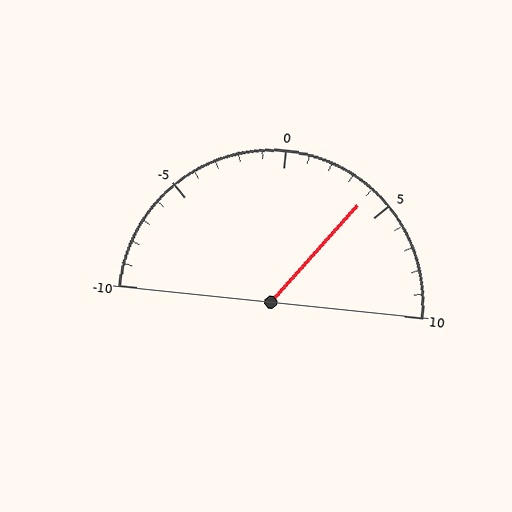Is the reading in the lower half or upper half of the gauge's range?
The reading is in the upper half of the range (-10 to 10).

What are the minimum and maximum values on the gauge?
The gauge ranges from -10 to 10.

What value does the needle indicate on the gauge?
The needle indicates approximately 4.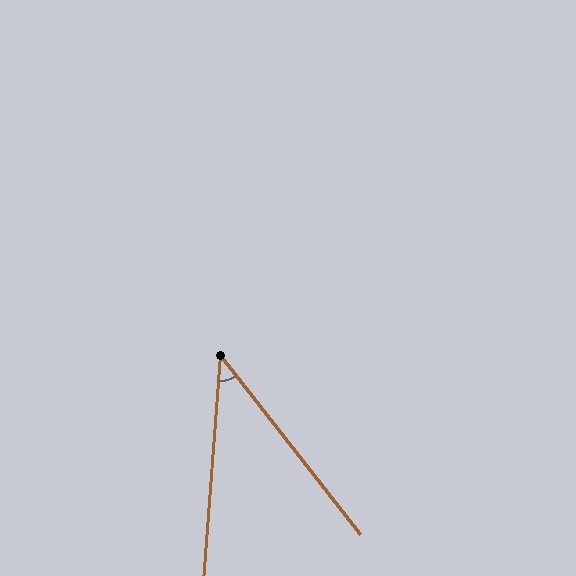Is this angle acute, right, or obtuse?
It is acute.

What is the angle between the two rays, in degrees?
Approximately 42 degrees.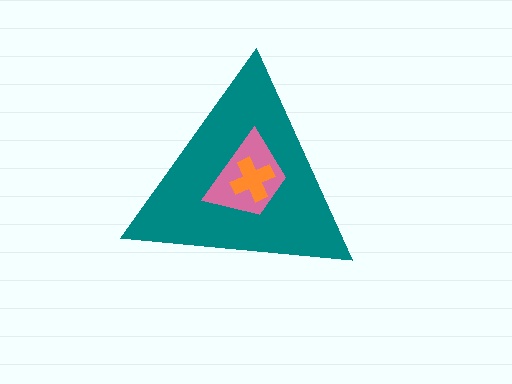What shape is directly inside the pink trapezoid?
The orange cross.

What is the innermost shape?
The orange cross.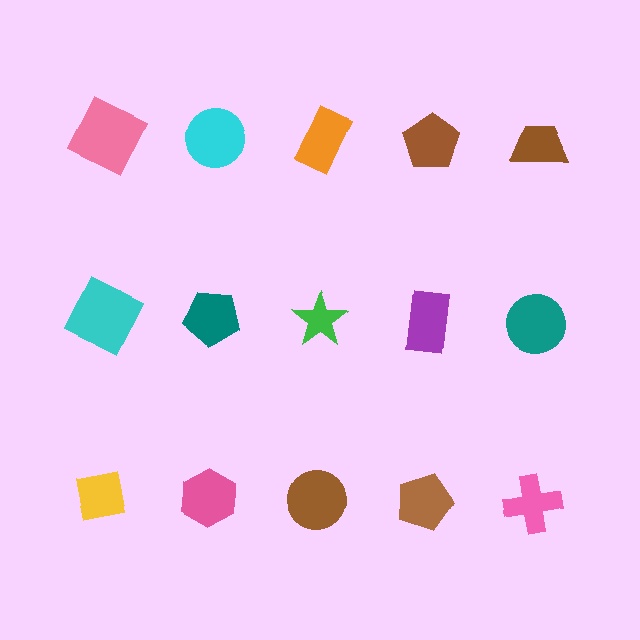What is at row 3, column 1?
A yellow square.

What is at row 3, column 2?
A pink hexagon.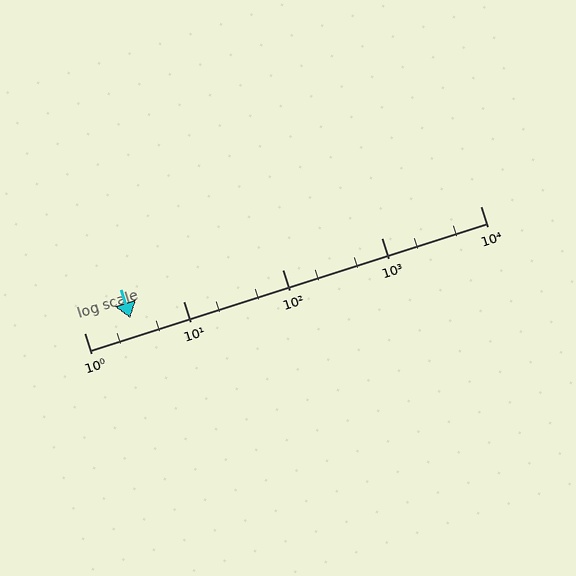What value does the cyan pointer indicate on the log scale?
The pointer indicates approximately 2.9.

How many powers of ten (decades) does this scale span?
The scale spans 4 decades, from 1 to 10000.